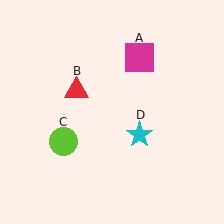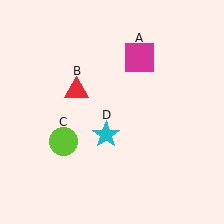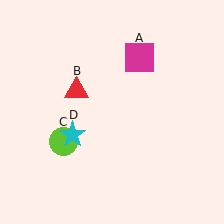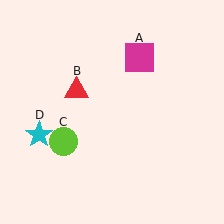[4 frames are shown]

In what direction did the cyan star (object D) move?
The cyan star (object D) moved left.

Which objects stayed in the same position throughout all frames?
Magenta square (object A) and red triangle (object B) and lime circle (object C) remained stationary.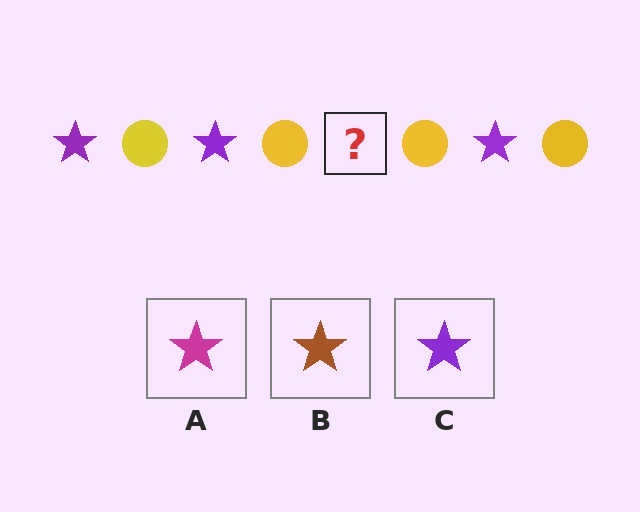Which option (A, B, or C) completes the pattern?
C.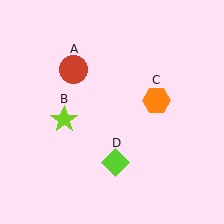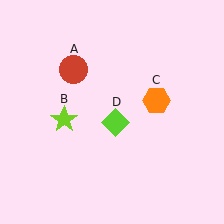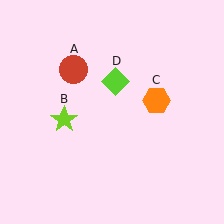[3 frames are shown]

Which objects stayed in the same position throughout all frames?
Red circle (object A) and lime star (object B) and orange hexagon (object C) remained stationary.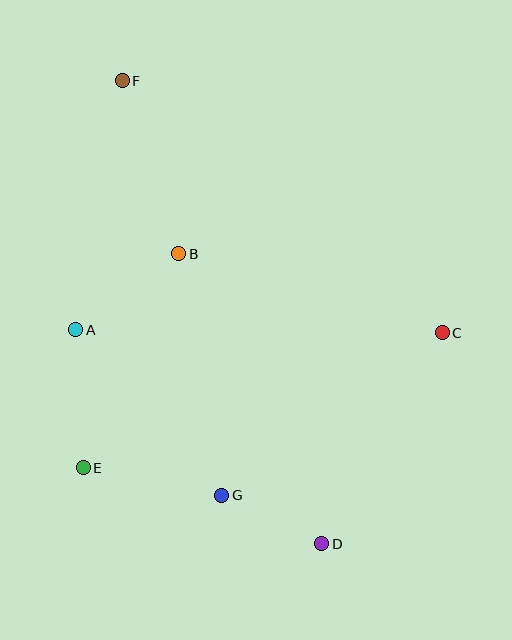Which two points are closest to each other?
Points D and G are closest to each other.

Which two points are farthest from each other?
Points D and F are farthest from each other.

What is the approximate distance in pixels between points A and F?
The distance between A and F is approximately 254 pixels.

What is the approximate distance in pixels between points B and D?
The distance between B and D is approximately 323 pixels.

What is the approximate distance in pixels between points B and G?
The distance between B and G is approximately 245 pixels.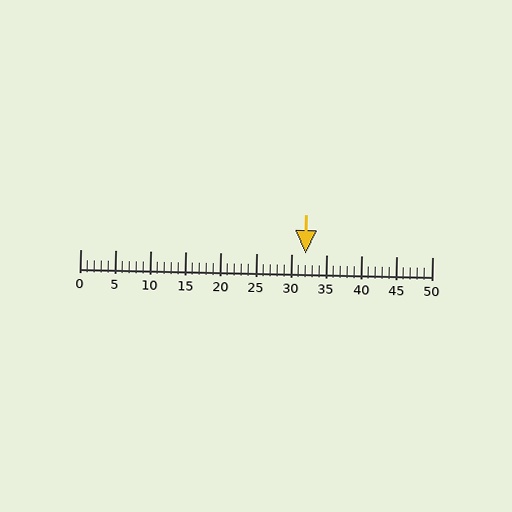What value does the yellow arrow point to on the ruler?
The yellow arrow points to approximately 32.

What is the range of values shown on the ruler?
The ruler shows values from 0 to 50.